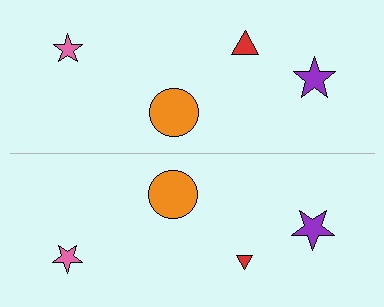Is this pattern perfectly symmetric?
No, the pattern is not perfectly symmetric. The red triangle on the bottom side has a different size than its mirror counterpart.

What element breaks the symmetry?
The red triangle on the bottom side has a different size than its mirror counterpart.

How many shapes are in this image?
There are 8 shapes in this image.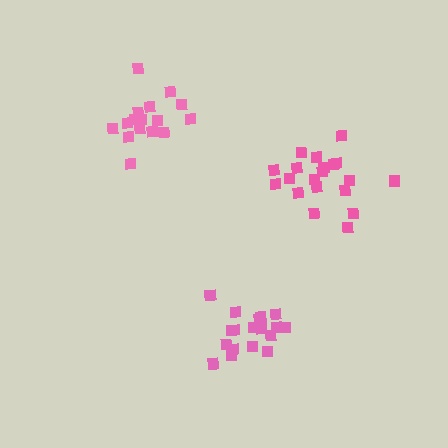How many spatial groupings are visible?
There are 3 spatial groupings.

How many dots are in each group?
Group 1: 16 dots, Group 2: 20 dots, Group 3: 18 dots (54 total).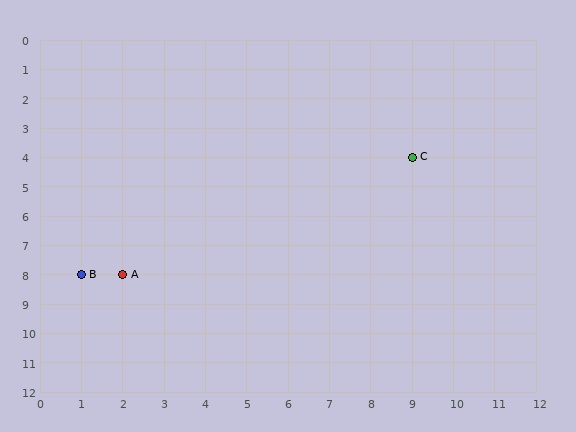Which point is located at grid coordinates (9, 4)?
Point C is at (9, 4).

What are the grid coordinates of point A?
Point A is at grid coordinates (2, 8).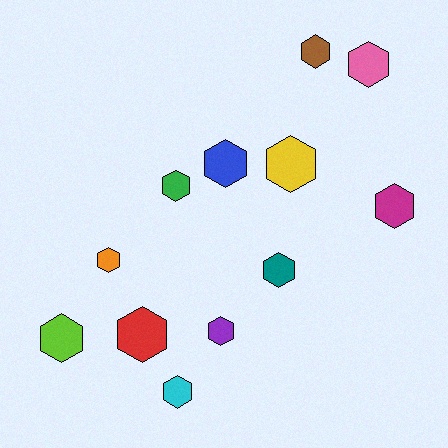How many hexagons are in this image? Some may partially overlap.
There are 12 hexagons.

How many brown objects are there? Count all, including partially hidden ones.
There is 1 brown object.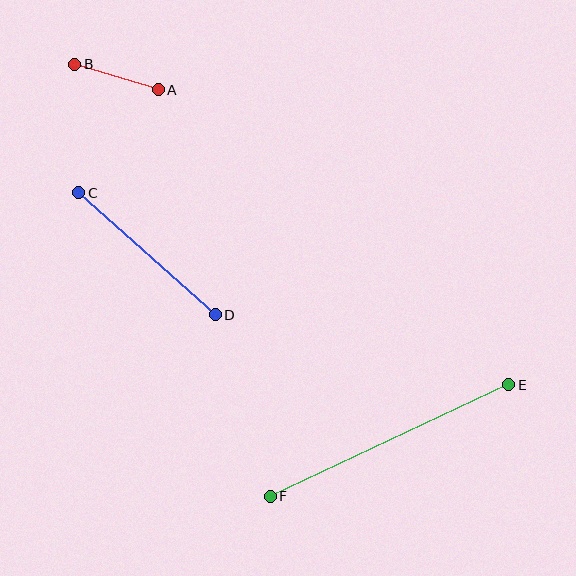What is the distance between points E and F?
The distance is approximately 263 pixels.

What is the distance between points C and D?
The distance is approximately 183 pixels.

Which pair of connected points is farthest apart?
Points E and F are farthest apart.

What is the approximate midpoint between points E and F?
The midpoint is at approximately (390, 440) pixels.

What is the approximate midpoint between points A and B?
The midpoint is at approximately (116, 77) pixels.